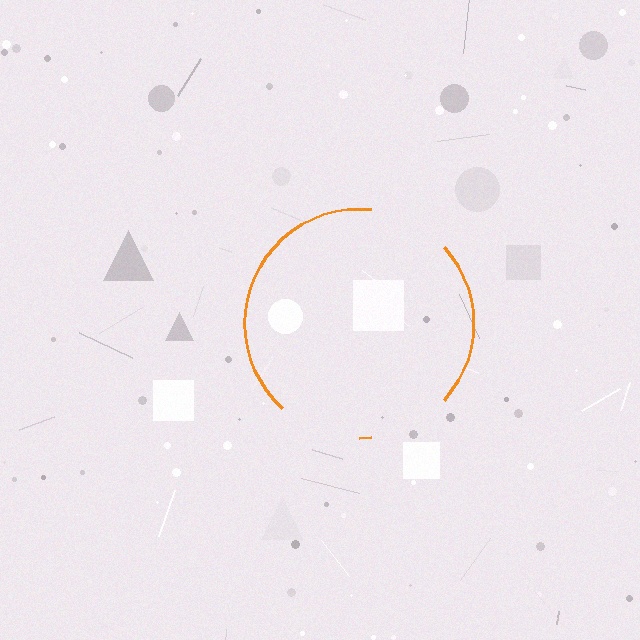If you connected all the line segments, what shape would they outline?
They would outline a circle.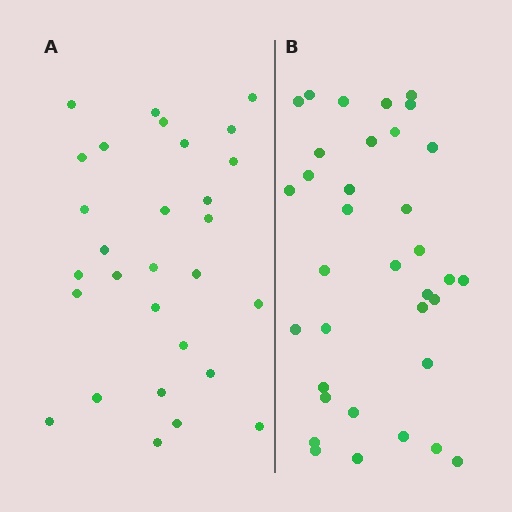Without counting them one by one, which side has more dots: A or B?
Region B (the right region) has more dots.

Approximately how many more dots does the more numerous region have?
Region B has about 6 more dots than region A.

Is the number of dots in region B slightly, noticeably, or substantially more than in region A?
Region B has only slightly more — the two regions are fairly close. The ratio is roughly 1.2 to 1.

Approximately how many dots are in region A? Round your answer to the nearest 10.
About 30 dots. (The exact count is 29, which rounds to 30.)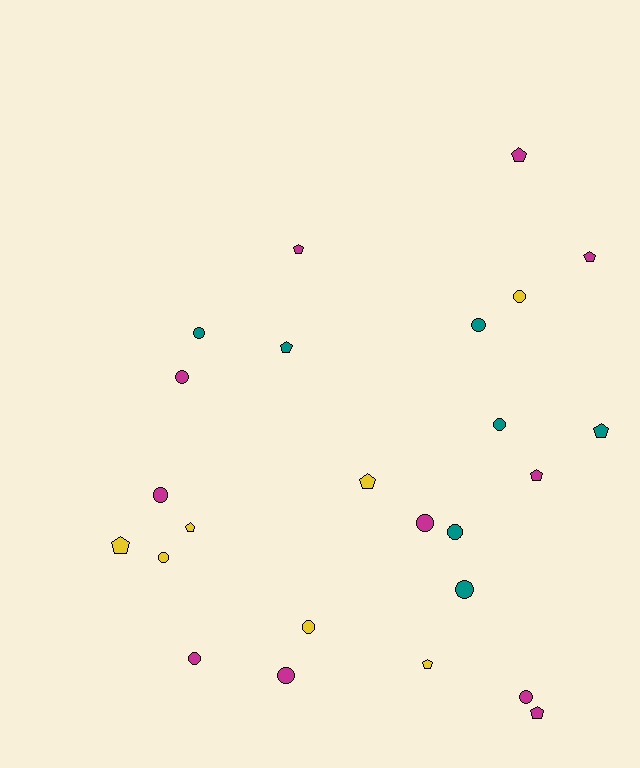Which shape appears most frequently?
Circle, with 14 objects.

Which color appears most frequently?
Magenta, with 11 objects.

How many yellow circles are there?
There are 3 yellow circles.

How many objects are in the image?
There are 25 objects.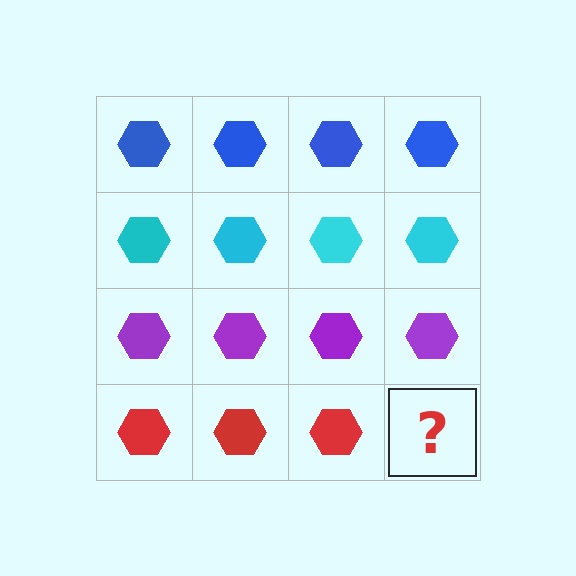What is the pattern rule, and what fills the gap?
The rule is that each row has a consistent color. The gap should be filled with a red hexagon.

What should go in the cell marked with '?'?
The missing cell should contain a red hexagon.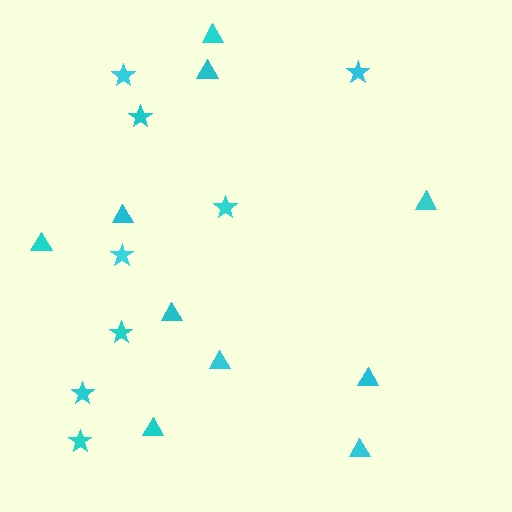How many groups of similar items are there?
There are 2 groups: one group of stars (8) and one group of triangles (10).